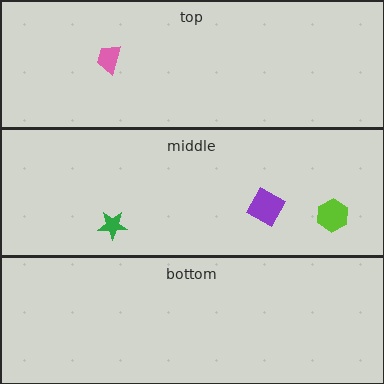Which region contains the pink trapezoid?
The top region.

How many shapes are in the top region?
1.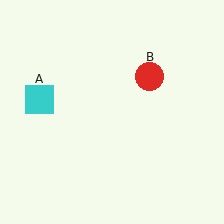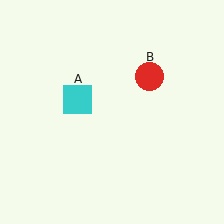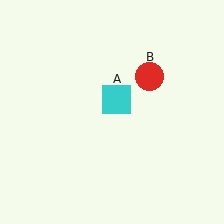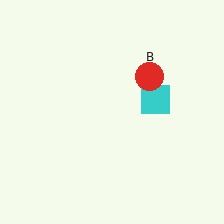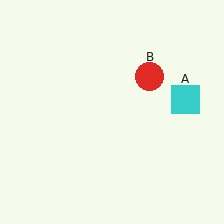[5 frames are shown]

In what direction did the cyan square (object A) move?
The cyan square (object A) moved right.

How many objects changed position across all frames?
1 object changed position: cyan square (object A).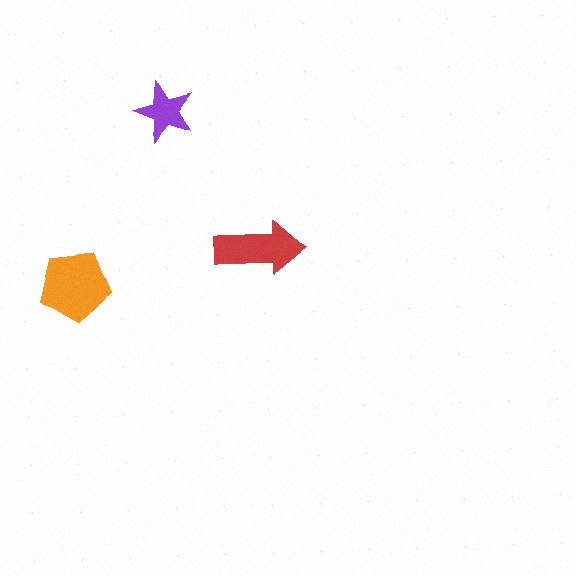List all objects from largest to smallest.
The orange pentagon, the red arrow, the purple star.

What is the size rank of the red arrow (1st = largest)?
2nd.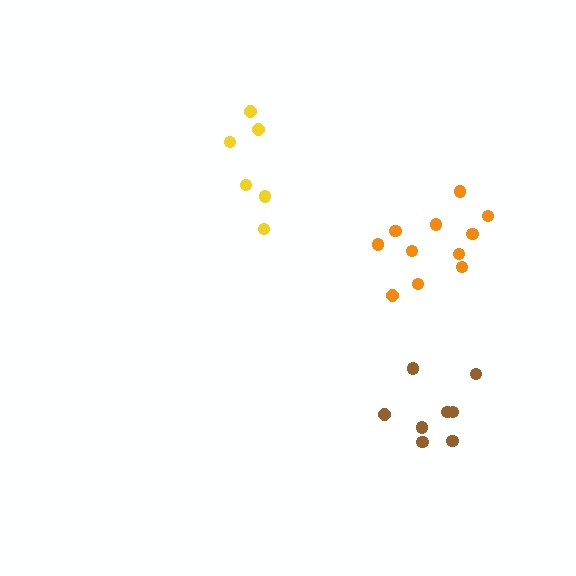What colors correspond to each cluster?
The clusters are colored: yellow, brown, orange.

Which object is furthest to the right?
The orange cluster is rightmost.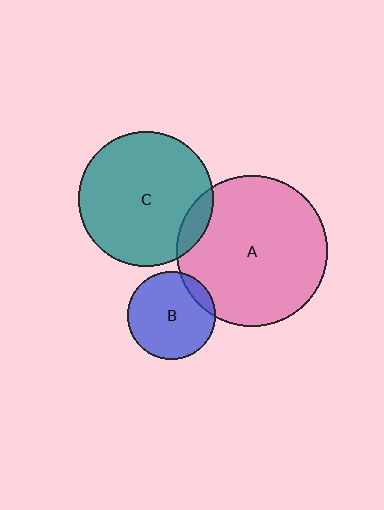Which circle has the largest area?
Circle A (pink).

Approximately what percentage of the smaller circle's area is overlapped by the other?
Approximately 10%.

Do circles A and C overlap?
Yes.